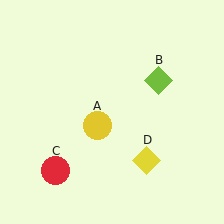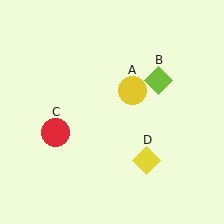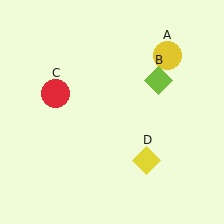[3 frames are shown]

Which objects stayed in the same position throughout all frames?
Lime diamond (object B) and yellow diamond (object D) remained stationary.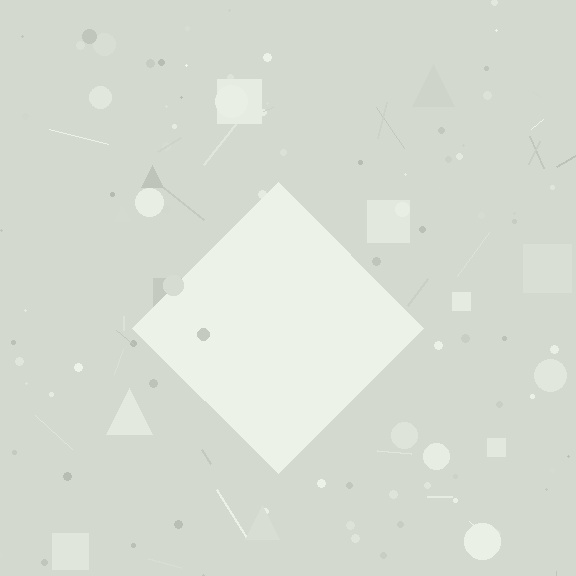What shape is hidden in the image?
A diamond is hidden in the image.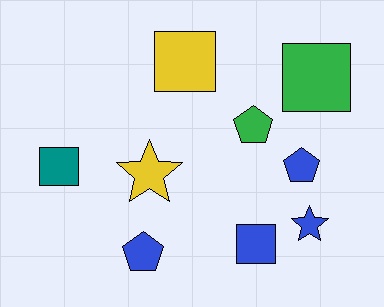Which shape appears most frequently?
Square, with 4 objects.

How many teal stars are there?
There are no teal stars.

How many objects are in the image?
There are 9 objects.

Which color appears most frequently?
Blue, with 4 objects.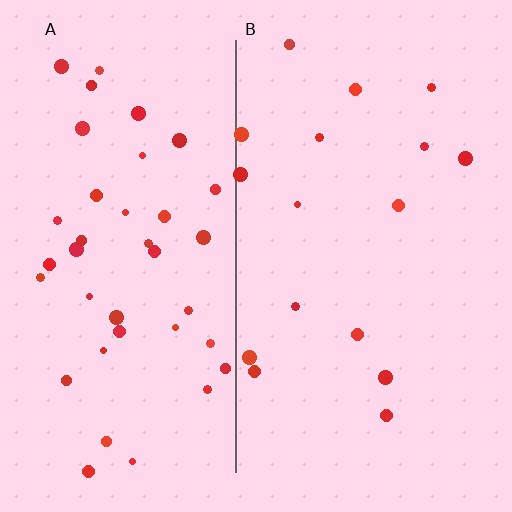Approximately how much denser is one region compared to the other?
Approximately 2.4× — region A over region B.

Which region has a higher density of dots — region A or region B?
A (the left).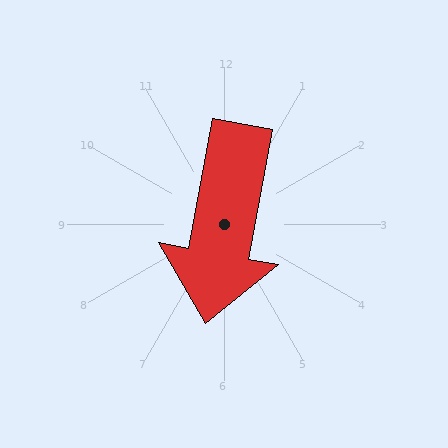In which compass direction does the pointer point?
South.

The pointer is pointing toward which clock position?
Roughly 6 o'clock.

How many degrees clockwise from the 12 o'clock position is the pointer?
Approximately 190 degrees.